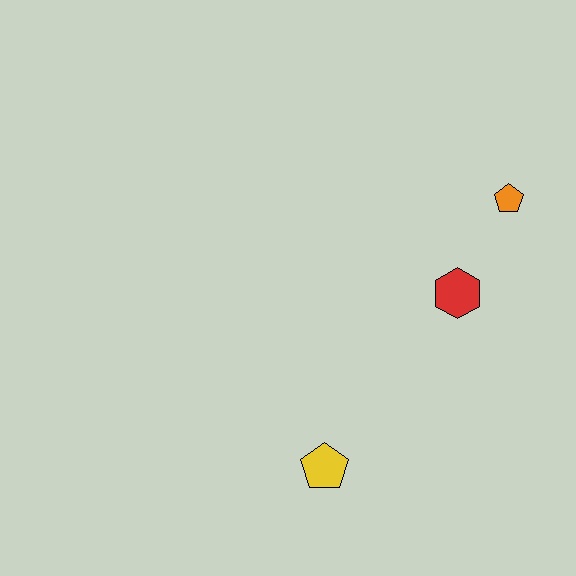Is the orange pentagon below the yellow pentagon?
No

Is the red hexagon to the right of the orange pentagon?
No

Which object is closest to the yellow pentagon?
The red hexagon is closest to the yellow pentagon.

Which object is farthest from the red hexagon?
The yellow pentagon is farthest from the red hexagon.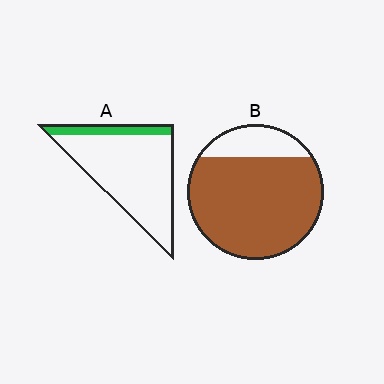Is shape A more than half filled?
No.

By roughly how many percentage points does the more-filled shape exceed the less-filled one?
By roughly 65 percentage points (B over A).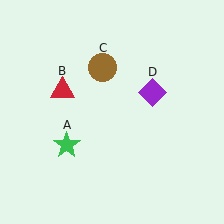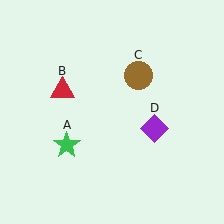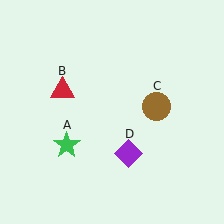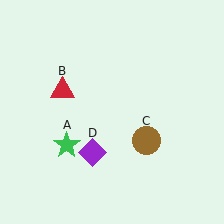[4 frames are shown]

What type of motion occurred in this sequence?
The brown circle (object C), purple diamond (object D) rotated clockwise around the center of the scene.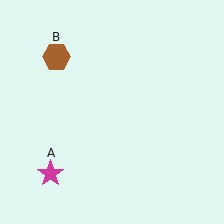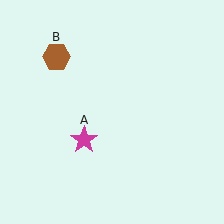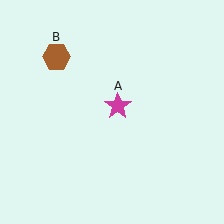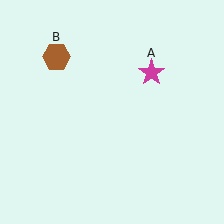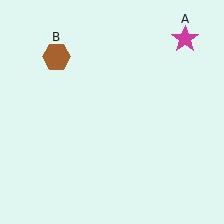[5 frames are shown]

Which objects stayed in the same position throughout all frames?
Brown hexagon (object B) remained stationary.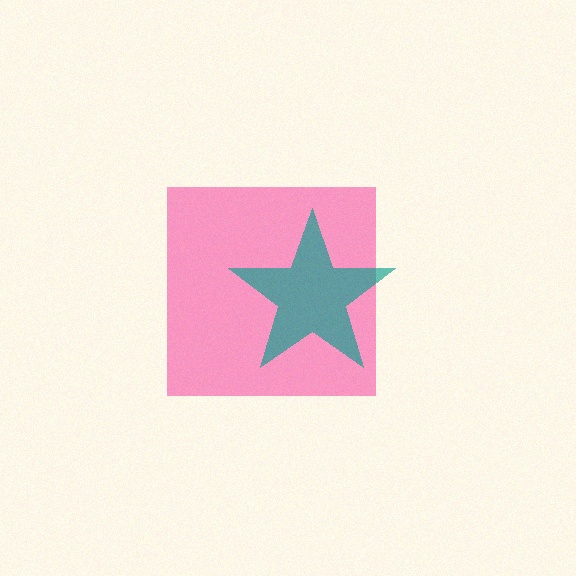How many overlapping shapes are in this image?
There are 2 overlapping shapes in the image.